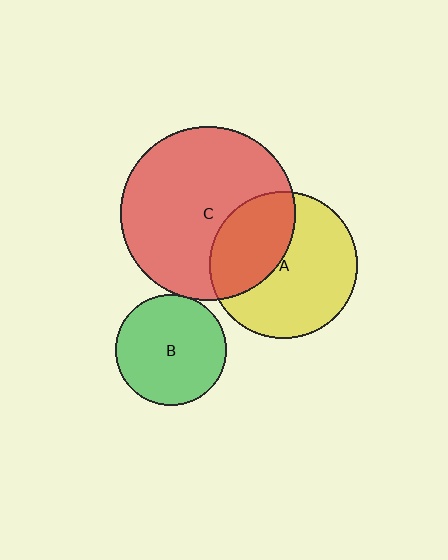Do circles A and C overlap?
Yes.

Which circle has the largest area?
Circle C (red).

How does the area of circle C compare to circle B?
Approximately 2.5 times.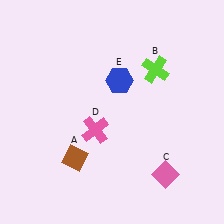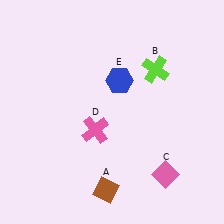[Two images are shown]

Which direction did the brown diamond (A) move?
The brown diamond (A) moved down.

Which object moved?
The brown diamond (A) moved down.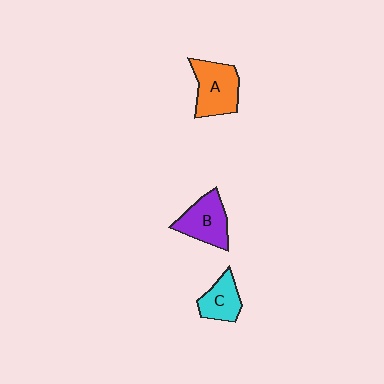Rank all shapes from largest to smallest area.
From largest to smallest: A (orange), B (purple), C (cyan).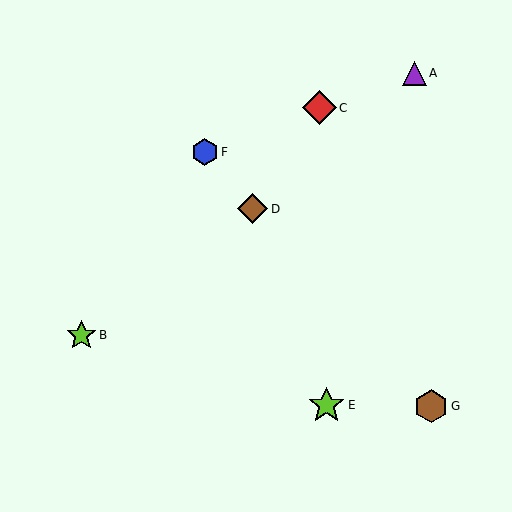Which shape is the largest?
The lime star (labeled E) is the largest.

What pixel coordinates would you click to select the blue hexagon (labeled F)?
Click at (205, 152) to select the blue hexagon F.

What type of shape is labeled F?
Shape F is a blue hexagon.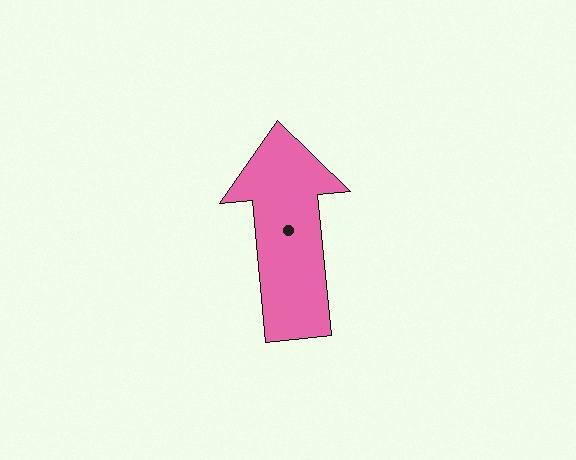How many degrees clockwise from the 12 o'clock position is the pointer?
Approximately 355 degrees.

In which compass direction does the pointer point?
North.